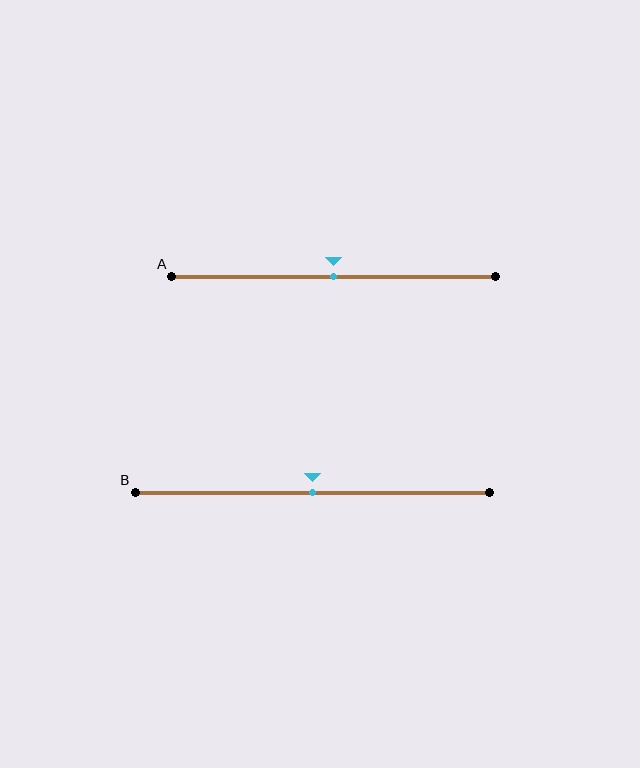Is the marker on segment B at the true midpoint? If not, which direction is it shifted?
Yes, the marker on segment B is at the true midpoint.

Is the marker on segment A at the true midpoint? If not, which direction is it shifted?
Yes, the marker on segment A is at the true midpoint.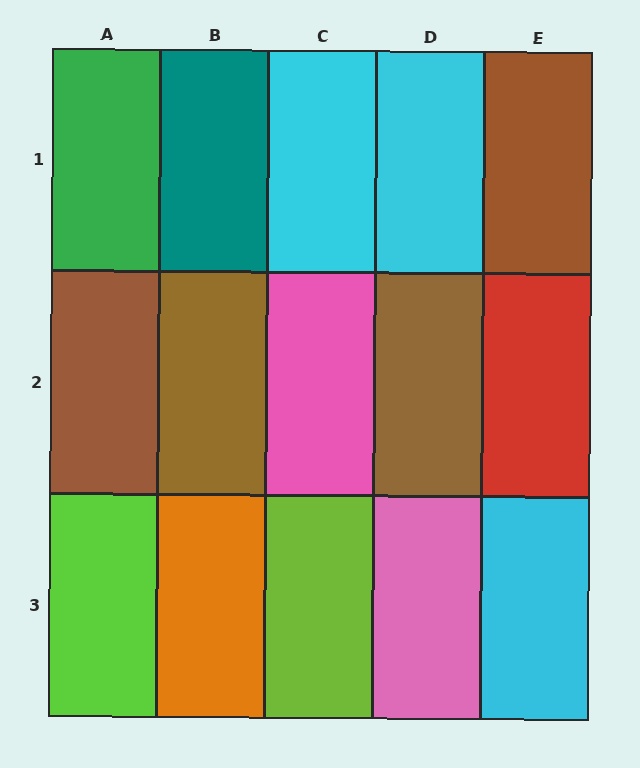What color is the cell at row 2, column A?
Brown.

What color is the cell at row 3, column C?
Lime.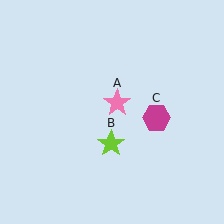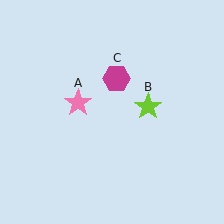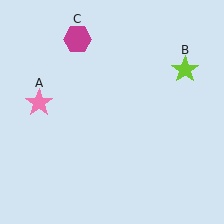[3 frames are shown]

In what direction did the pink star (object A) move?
The pink star (object A) moved left.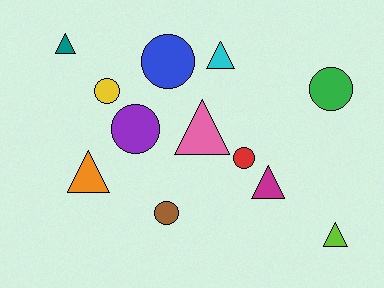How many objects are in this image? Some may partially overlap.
There are 12 objects.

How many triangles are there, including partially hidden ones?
There are 6 triangles.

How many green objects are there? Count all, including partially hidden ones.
There is 1 green object.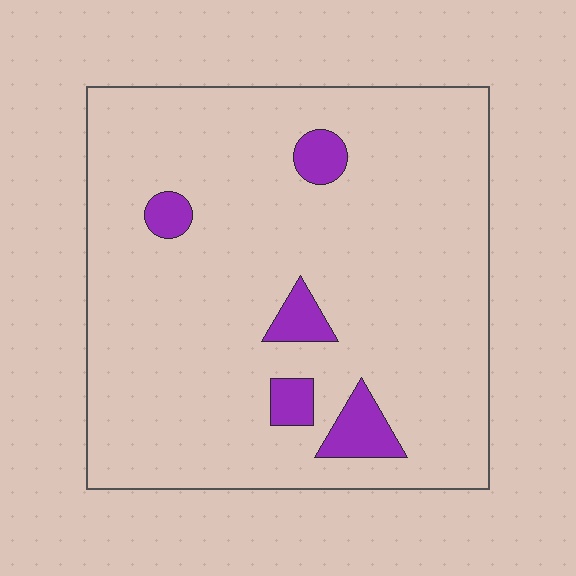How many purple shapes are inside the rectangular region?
5.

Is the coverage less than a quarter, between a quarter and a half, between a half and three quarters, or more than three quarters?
Less than a quarter.